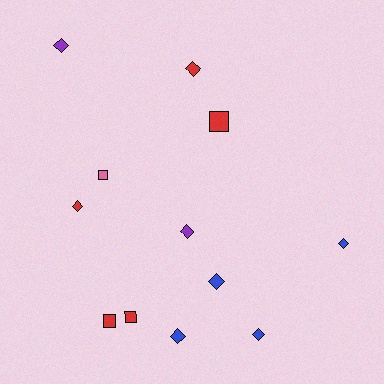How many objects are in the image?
There are 12 objects.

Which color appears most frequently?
Red, with 5 objects.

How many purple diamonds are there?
There are 2 purple diamonds.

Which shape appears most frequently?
Diamond, with 8 objects.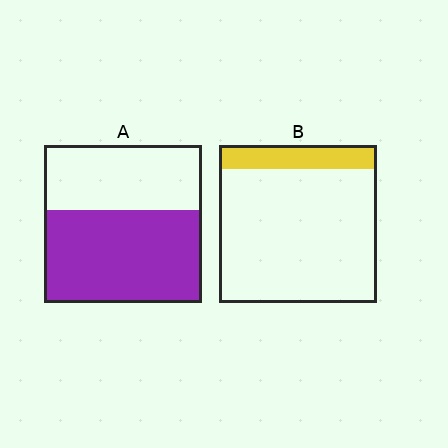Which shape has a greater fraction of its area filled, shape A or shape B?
Shape A.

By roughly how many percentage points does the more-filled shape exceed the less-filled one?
By roughly 45 percentage points (A over B).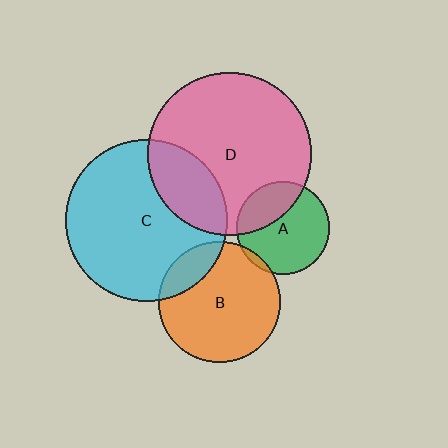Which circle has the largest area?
Circle D (pink).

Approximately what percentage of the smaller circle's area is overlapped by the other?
Approximately 30%.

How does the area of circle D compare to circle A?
Approximately 3.1 times.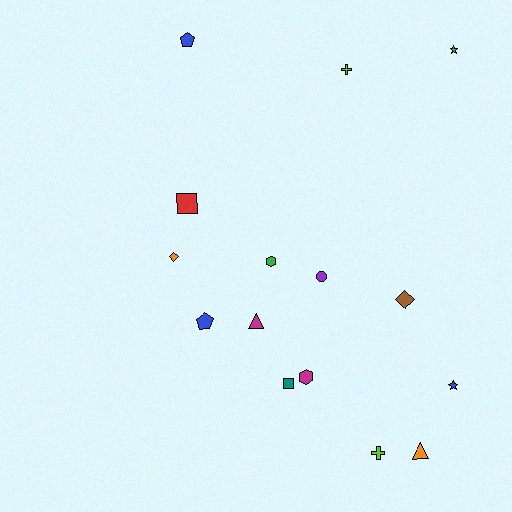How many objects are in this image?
There are 15 objects.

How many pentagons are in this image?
There are 2 pentagons.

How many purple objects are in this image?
There is 1 purple object.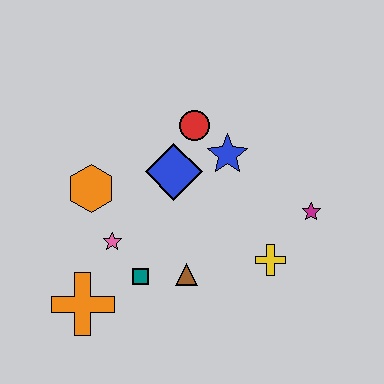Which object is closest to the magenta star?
The yellow cross is closest to the magenta star.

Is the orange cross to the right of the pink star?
No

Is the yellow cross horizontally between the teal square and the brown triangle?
No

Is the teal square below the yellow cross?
Yes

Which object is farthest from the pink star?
The magenta star is farthest from the pink star.